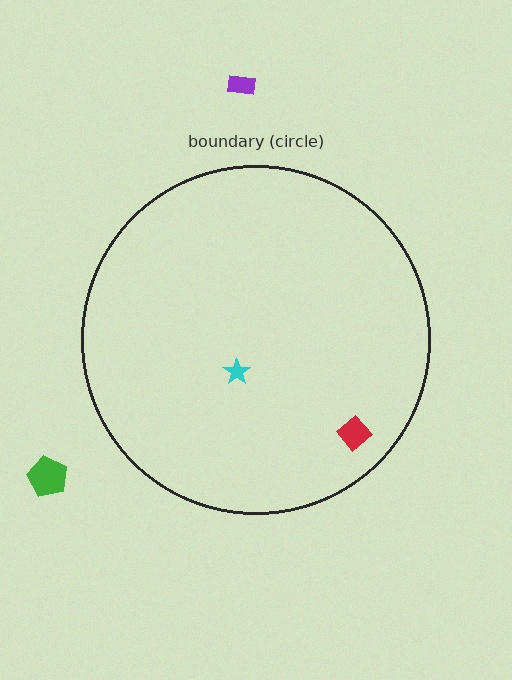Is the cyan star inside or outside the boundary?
Inside.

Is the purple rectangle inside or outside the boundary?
Outside.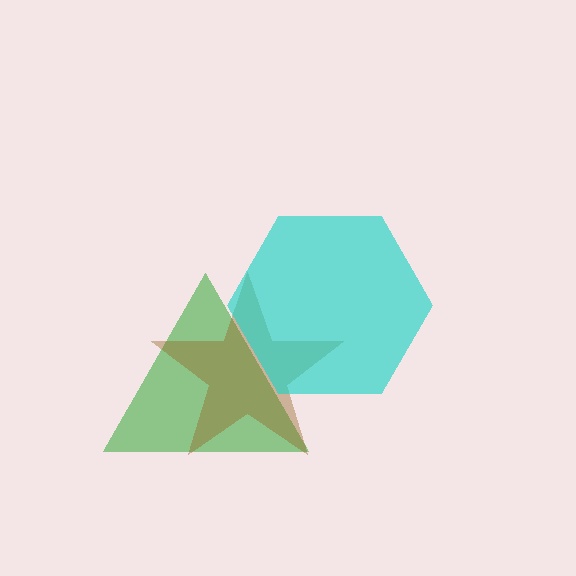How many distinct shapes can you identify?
There are 3 distinct shapes: a green triangle, a brown star, a cyan hexagon.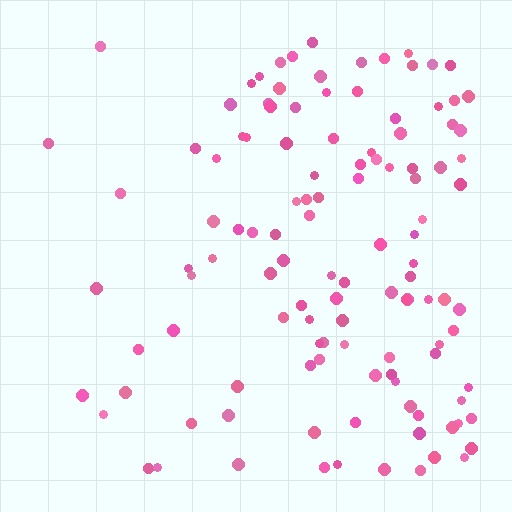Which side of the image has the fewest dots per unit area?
The left.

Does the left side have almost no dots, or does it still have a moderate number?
Still a moderate number, just noticeably fewer than the right.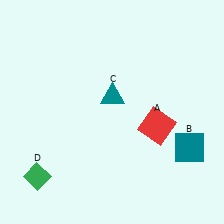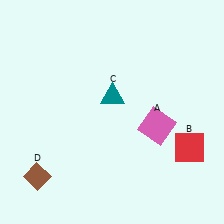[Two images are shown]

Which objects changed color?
A changed from red to pink. B changed from teal to red. D changed from green to brown.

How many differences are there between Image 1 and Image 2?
There are 3 differences between the two images.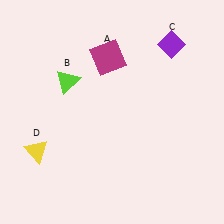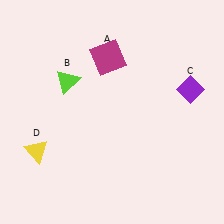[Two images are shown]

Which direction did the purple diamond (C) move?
The purple diamond (C) moved down.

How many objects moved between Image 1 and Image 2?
1 object moved between the two images.